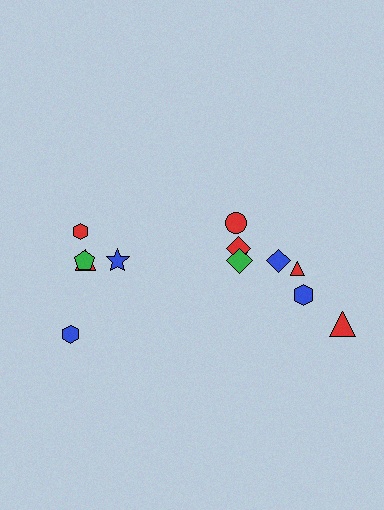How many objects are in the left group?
There are 5 objects.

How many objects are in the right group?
There are 8 objects.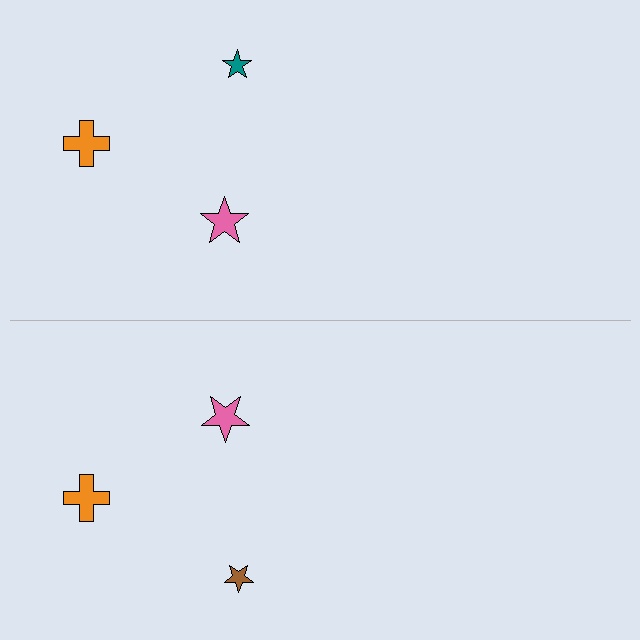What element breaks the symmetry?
The brown star on the bottom side breaks the symmetry — its mirror counterpart is teal.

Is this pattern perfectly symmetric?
No, the pattern is not perfectly symmetric. The brown star on the bottom side breaks the symmetry — its mirror counterpart is teal.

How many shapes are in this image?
There are 6 shapes in this image.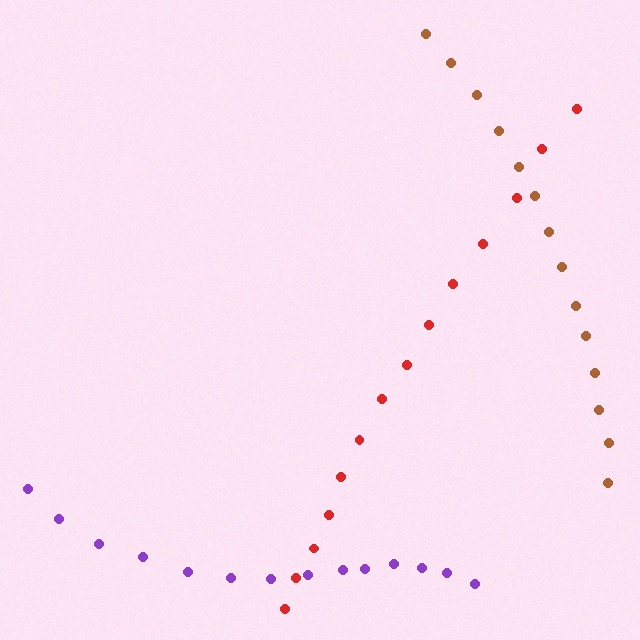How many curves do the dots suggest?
There are 3 distinct paths.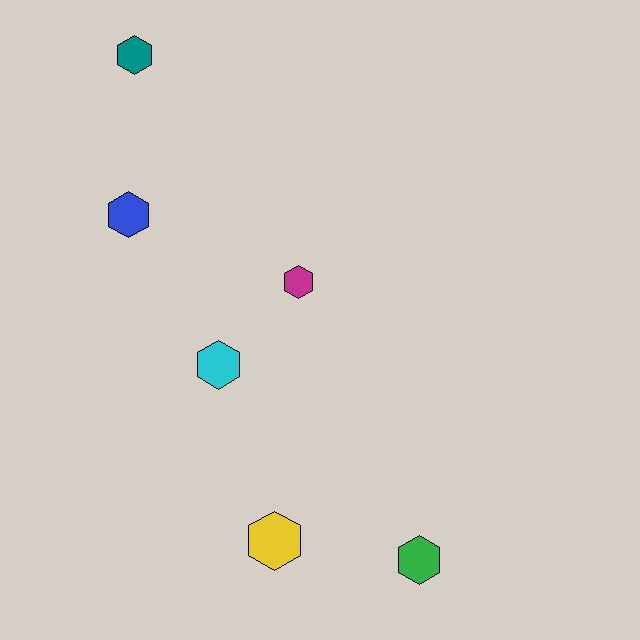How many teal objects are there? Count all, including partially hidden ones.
There is 1 teal object.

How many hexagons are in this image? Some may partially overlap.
There are 6 hexagons.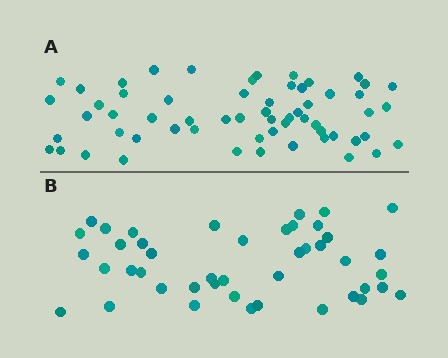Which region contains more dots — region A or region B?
Region A (the top region) has more dots.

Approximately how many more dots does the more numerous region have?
Region A has approximately 15 more dots than region B.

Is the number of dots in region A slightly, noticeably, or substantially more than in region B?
Region A has noticeably more, but not dramatically so. The ratio is roughly 1.4 to 1.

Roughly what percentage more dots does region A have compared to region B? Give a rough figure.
About 35% more.